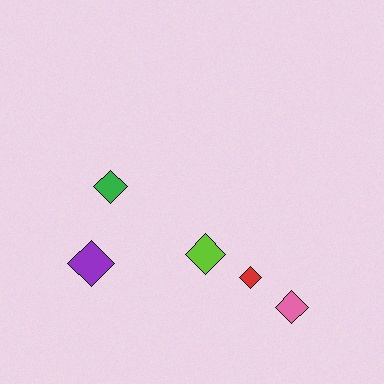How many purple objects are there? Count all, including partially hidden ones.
There is 1 purple object.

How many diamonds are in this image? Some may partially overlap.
There are 5 diamonds.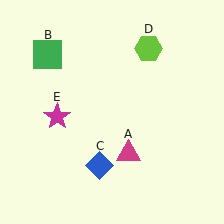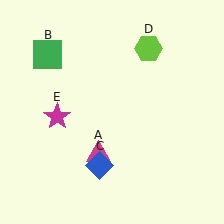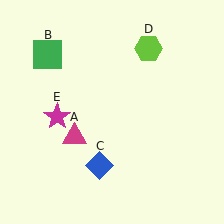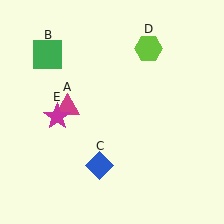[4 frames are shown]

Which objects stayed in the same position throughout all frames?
Green square (object B) and blue diamond (object C) and lime hexagon (object D) and magenta star (object E) remained stationary.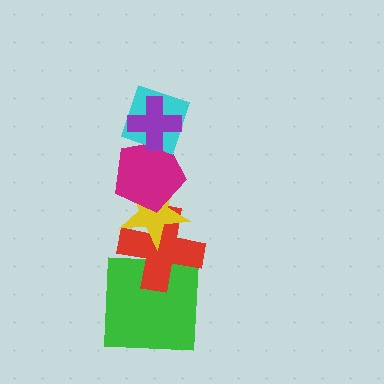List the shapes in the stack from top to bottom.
From top to bottom: the purple cross, the cyan diamond, the magenta pentagon, the yellow star, the red cross, the green square.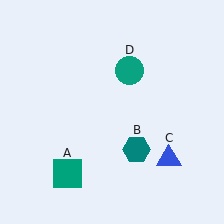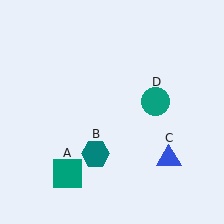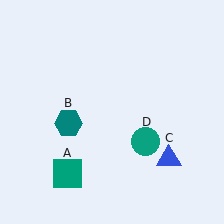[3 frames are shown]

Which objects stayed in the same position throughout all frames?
Teal square (object A) and blue triangle (object C) remained stationary.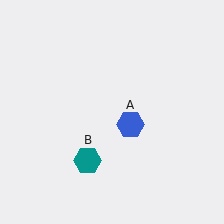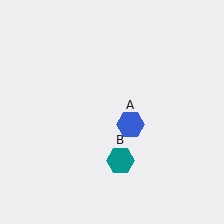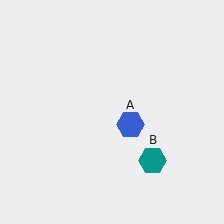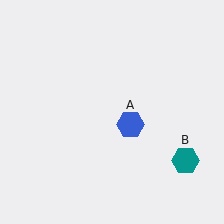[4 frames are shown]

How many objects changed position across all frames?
1 object changed position: teal hexagon (object B).